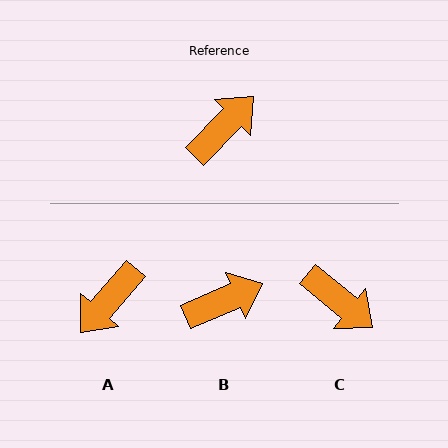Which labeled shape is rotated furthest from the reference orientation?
A, about 177 degrees away.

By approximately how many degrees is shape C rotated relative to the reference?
Approximately 85 degrees clockwise.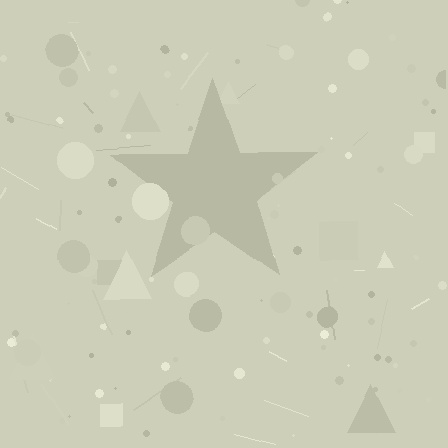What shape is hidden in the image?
A star is hidden in the image.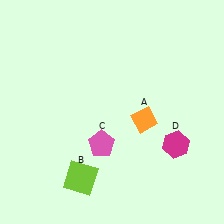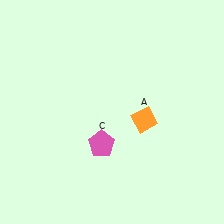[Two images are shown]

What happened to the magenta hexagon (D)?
The magenta hexagon (D) was removed in Image 2. It was in the bottom-right area of Image 1.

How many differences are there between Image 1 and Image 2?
There are 2 differences between the two images.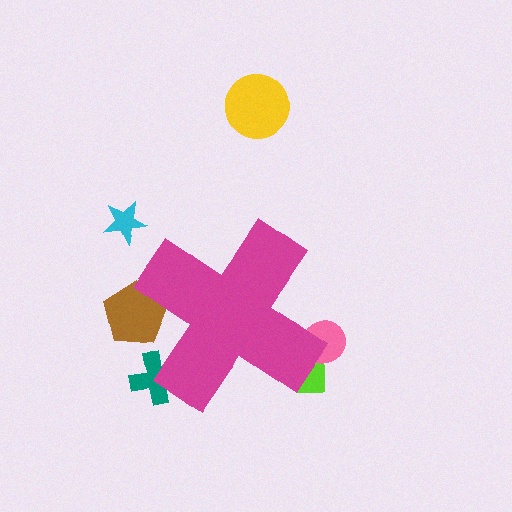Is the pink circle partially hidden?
Yes, the pink circle is partially hidden behind the magenta cross.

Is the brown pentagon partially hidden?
Yes, the brown pentagon is partially hidden behind the magenta cross.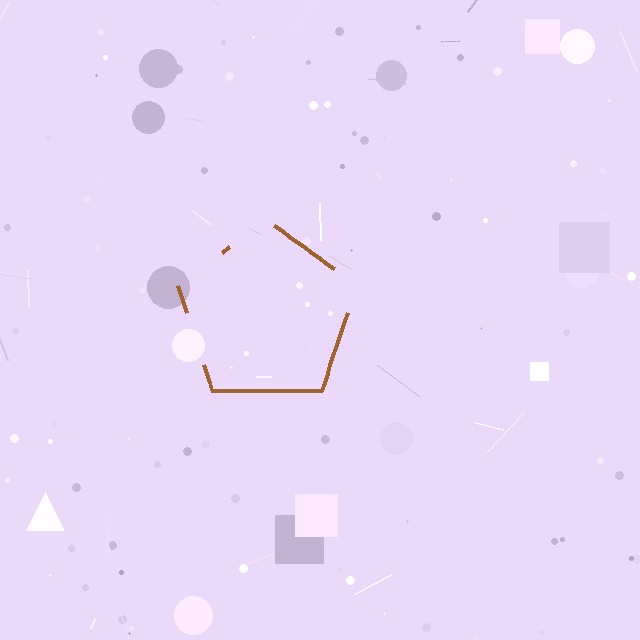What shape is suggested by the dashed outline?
The dashed outline suggests a pentagon.